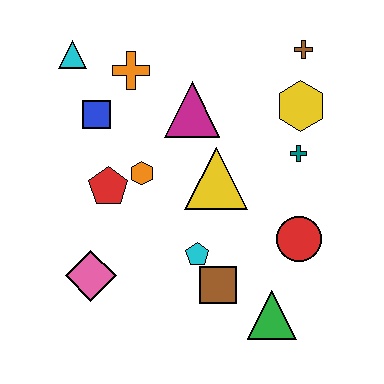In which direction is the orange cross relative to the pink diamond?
The orange cross is above the pink diamond.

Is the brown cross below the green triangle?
No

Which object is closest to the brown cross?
The yellow hexagon is closest to the brown cross.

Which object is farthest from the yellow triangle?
The cyan triangle is farthest from the yellow triangle.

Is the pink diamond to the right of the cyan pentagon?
No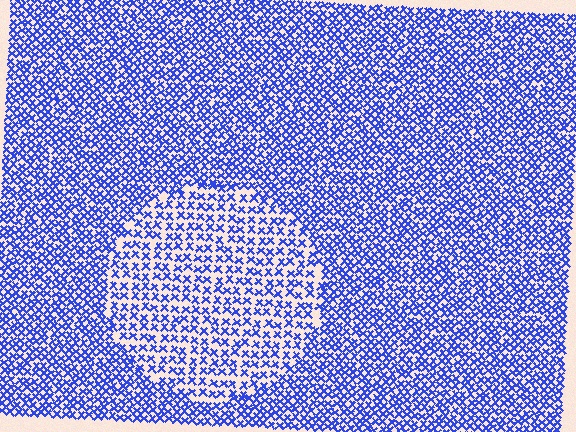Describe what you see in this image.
The image contains small blue elements arranged at two different densities. A circle-shaped region is visible where the elements are less densely packed than the surrounding area.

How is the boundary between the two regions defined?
The boundary is defined by a change in element density (approximately 1.7x ratio). All elements are the same color, size, and shape.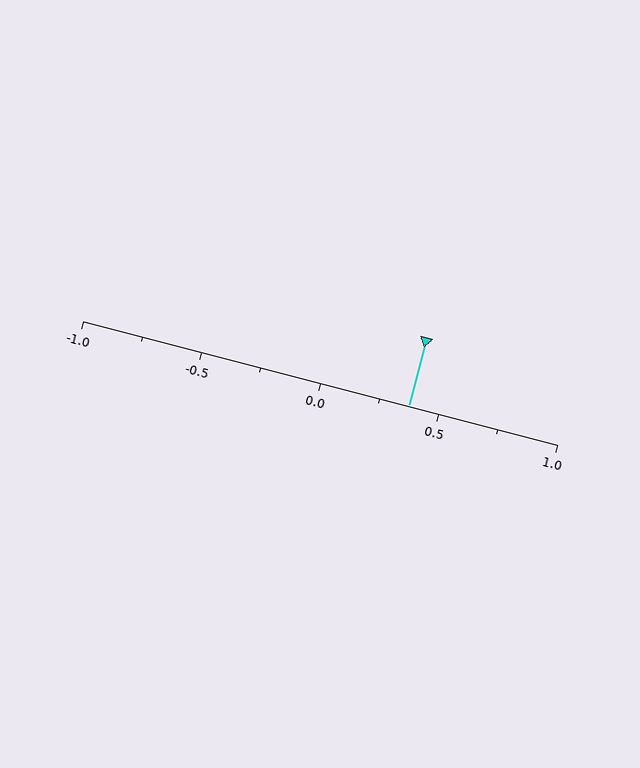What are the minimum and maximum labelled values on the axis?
The axis runs from -1.0 to 1.0.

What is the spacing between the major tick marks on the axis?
The major ticks are spaced 0.5 apart.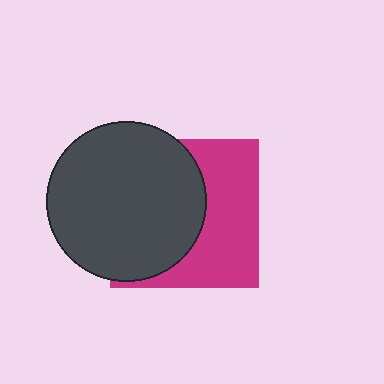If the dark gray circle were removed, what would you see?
You would see the complete magenta square.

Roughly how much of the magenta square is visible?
About half of it is visible (roughly 46%).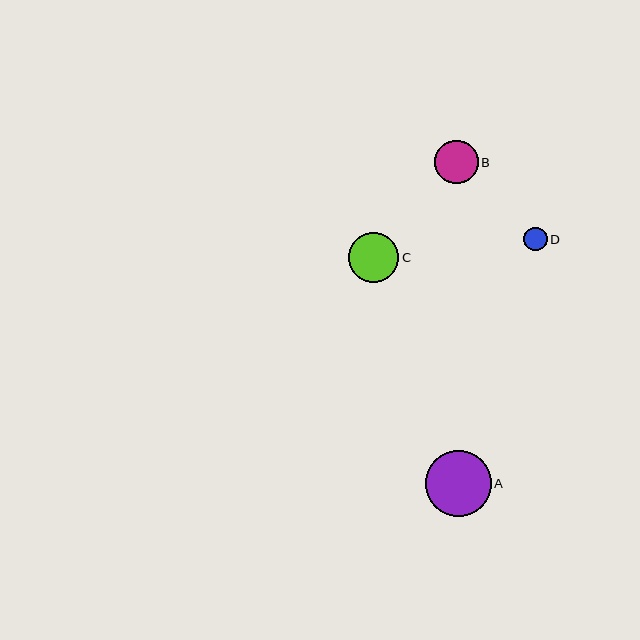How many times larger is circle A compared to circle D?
Circle A is approximately 2.8 times the size of circle D.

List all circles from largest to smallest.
From largest to smallest: A, C, B, D.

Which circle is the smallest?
Circle D is the smallest with a size of approximately 23 pixels.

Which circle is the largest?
Circle A is the largest with a size of approximately 66 pixels.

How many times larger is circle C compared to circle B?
Circle C is approximately 1.2 times the size of circle B.